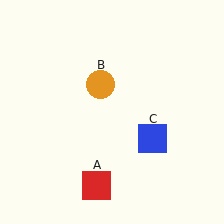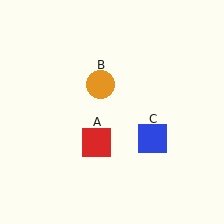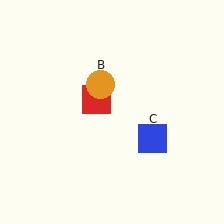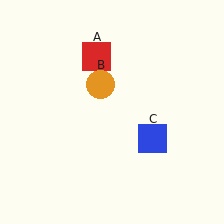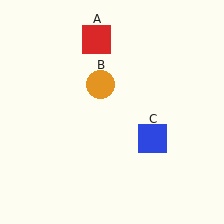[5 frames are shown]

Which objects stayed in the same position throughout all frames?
Orange circle (object B) and blue square (object C) remained stationary.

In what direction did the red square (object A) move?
The red square (object A) moved up.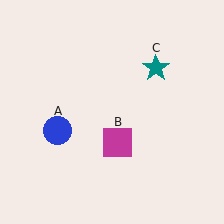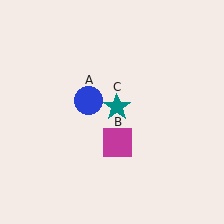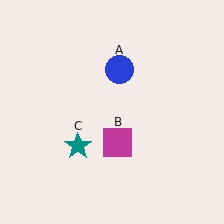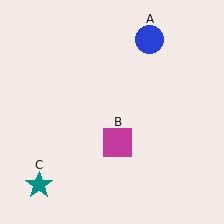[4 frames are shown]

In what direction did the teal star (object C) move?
The teal star (object C) moved down and to the left.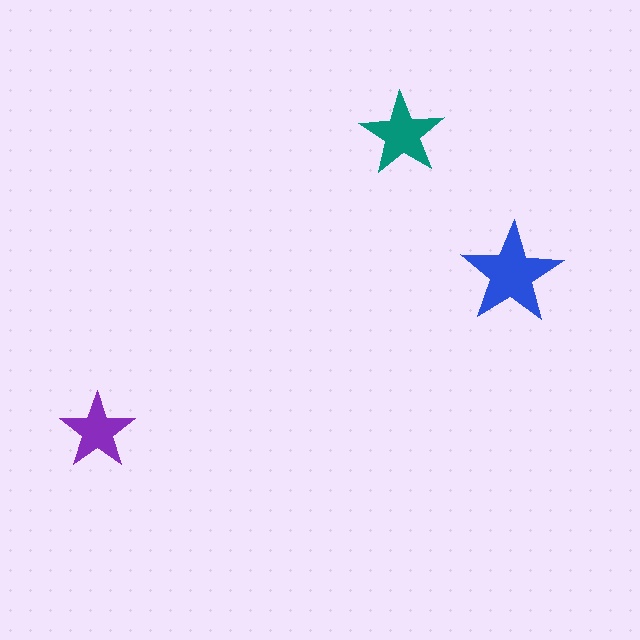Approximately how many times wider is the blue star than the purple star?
About 1.5 times wider.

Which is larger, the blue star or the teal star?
The blue one.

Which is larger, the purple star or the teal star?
The teal one.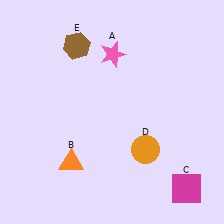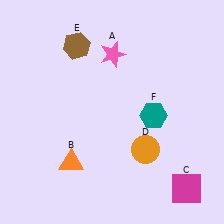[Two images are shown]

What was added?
A teal hexagon (F) was added in Image 2.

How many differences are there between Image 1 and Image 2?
There is 1 difference between the two images.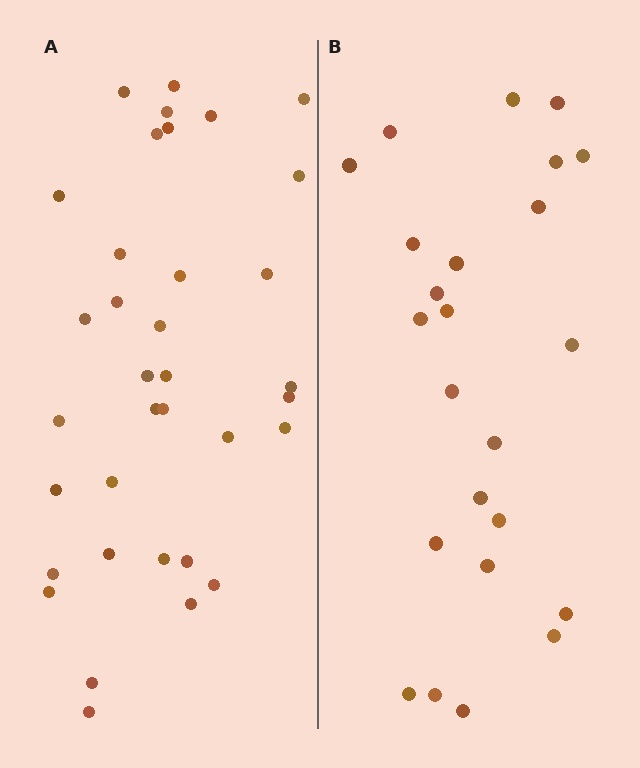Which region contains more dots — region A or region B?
Region A (the left region) has more dots.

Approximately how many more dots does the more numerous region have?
Region A has roughly 12 or so more dots than region B.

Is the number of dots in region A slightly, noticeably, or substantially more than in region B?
Region A has substantially more. The ratio is roughly 1.5 to 1.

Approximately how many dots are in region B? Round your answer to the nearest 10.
About 20 dots. (The exact count is 24, which rounds to 20.)